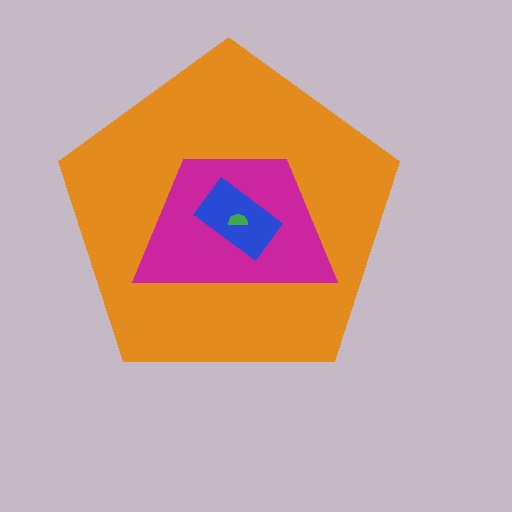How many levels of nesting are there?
4.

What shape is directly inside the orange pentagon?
The magenta trapezoid.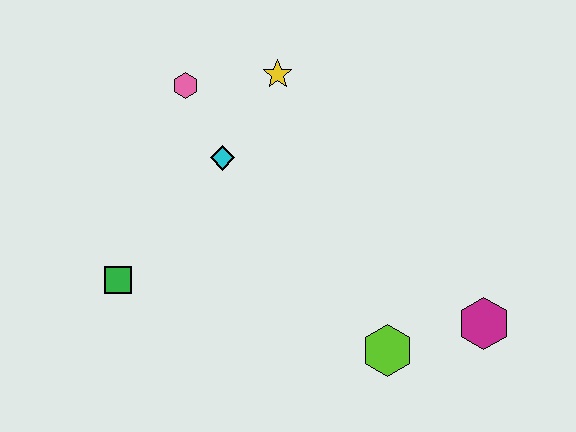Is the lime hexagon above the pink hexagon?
No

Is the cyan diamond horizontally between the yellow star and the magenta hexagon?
No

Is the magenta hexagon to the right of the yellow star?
Yes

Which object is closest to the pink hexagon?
The cyan diamond is closest to the pink hexagon.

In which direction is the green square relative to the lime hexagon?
The green square is to the left of the lime hexagon.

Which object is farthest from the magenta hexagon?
The pink hexagon is farthest from the magenta hexagon.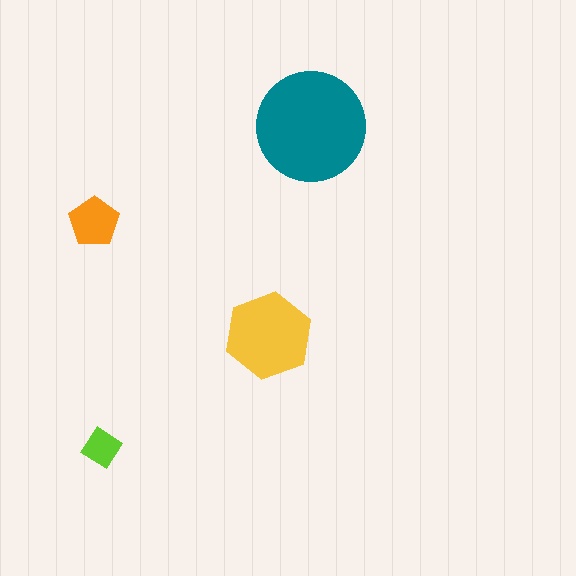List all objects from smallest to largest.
The lime diamond, the orange pentagon, the yellow hexagon, the teal circle.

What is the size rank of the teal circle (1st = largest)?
1st.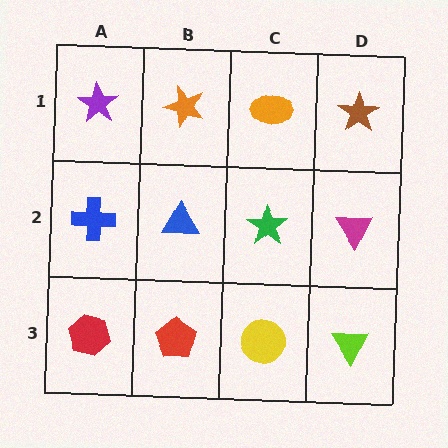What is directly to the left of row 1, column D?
An orange ellipse.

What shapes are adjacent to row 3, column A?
A blue cross (row 2, column A), a red pentagon (row 3, column B).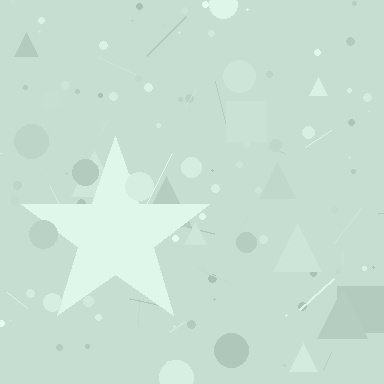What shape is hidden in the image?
A star is hidden in the image.